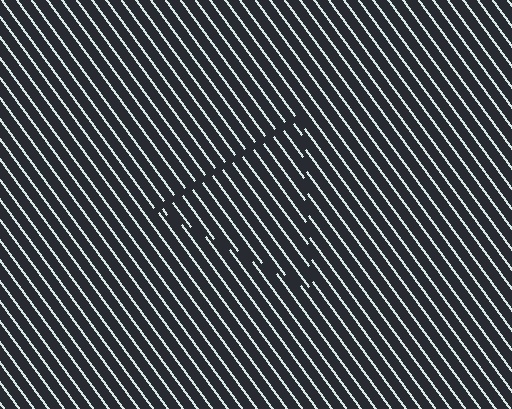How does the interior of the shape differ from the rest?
The interior of the shape contains the same grating, shifted by half a period — the contour is defined by the phase discontinuity where line-ends from the inner and outer gratings abut.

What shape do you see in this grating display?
An illusory triangle. The interior of the shape contains the same grating, shifted by half a period — the contour is defined by the phase discontinuity where line-ends from the inner and outer gratings abut.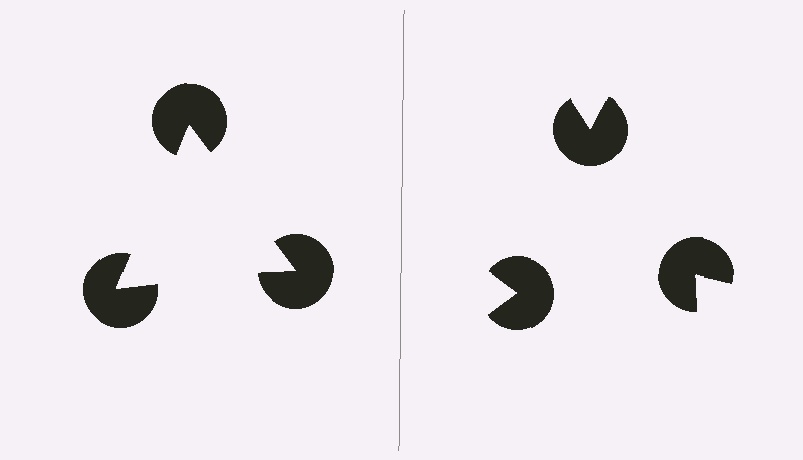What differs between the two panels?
The pac-man discs are positioned identically on both sides; only the wedge orientations differ. On the left they align to a triangle; on the right they are misaligned.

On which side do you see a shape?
An illusory triangle appears on the left side. On the right side the wedge cuts are rotated, so no coherent shape forms.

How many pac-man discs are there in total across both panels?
6 — 3 on each side.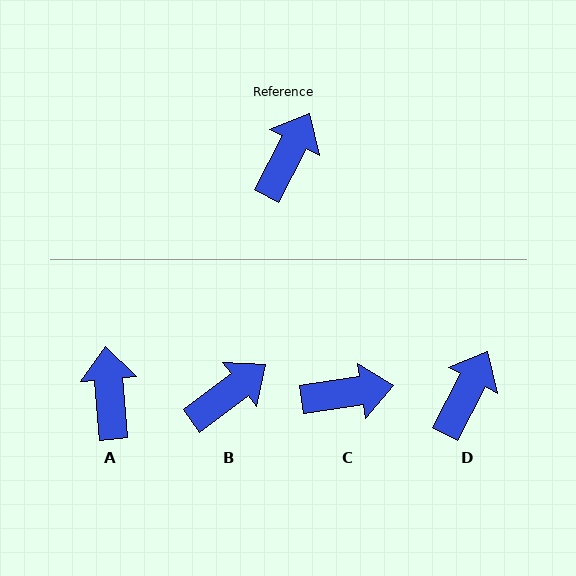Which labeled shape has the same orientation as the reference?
D.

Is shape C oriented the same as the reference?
No, it is off by about 54 degrees.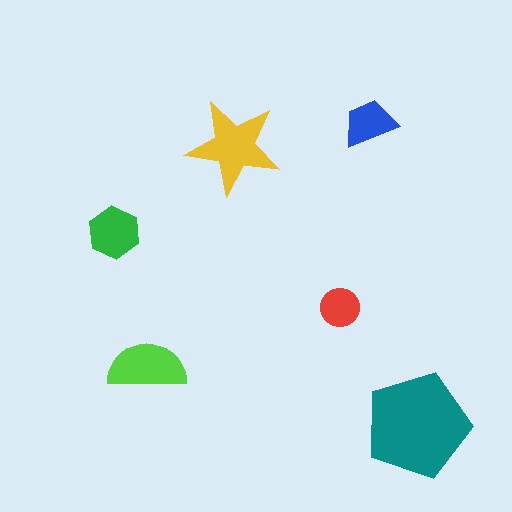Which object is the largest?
The teal pentagon.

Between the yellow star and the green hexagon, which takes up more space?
The yellow star.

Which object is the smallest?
The red circle.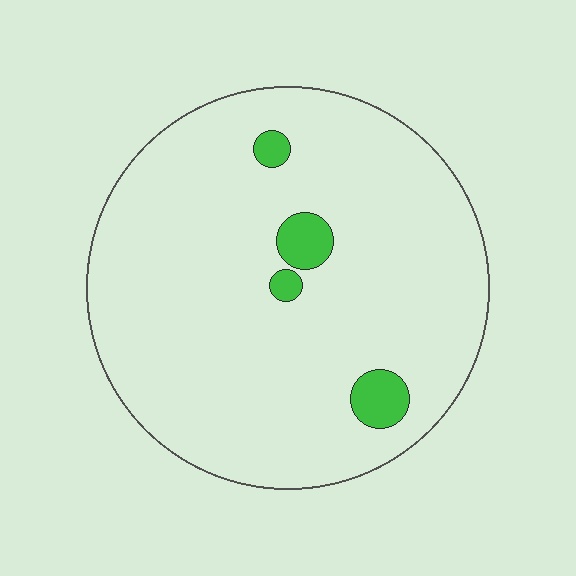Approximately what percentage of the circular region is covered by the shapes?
Approximately 5%.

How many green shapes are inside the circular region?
4.